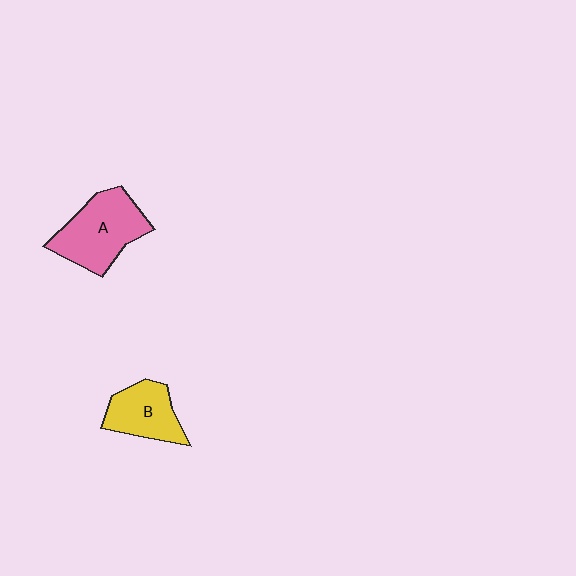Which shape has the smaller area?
Shape B (yellow).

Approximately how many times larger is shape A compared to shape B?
Approximately 1.5 times.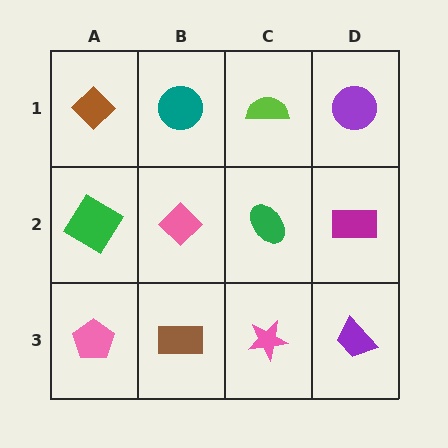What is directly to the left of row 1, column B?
A brown diamond.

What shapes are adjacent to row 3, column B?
A pink diamond (row 2, column B), a pink pentagon (row 3, column A), a pink star (row 3, column C).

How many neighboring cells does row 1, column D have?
2.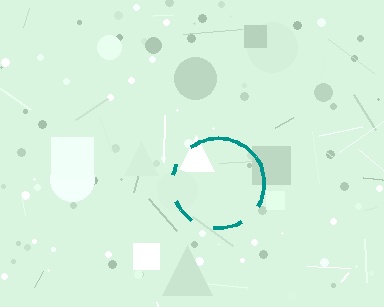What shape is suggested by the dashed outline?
The dashed outline suggests a circle.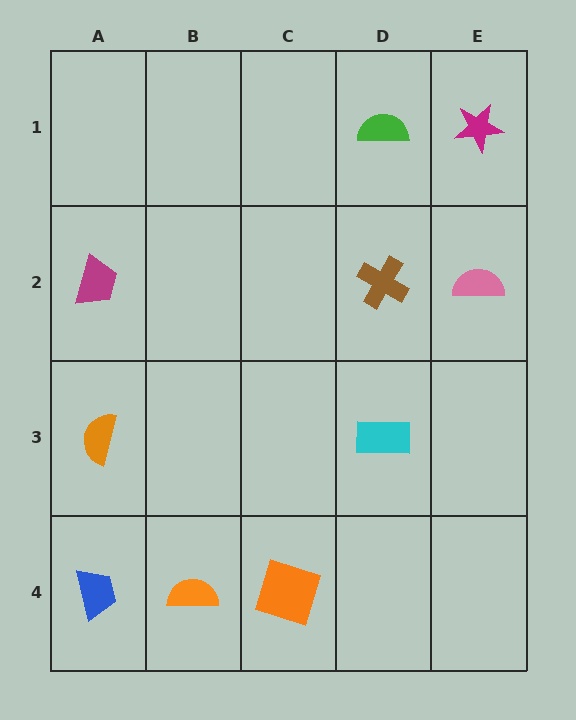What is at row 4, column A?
A blue trapezoid.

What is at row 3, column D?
A cyan rectangle.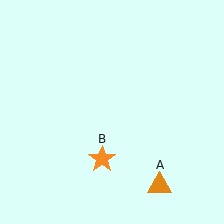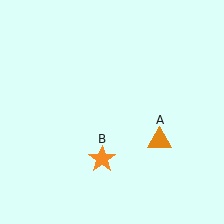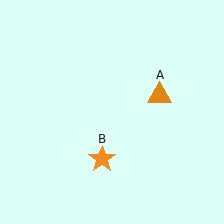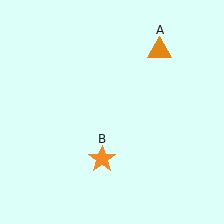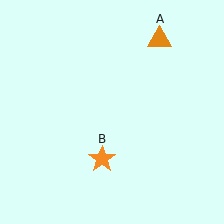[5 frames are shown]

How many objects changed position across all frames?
1 object changed position: orange triangle (object A).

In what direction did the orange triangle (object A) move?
The orange triangle (object A) moved up.